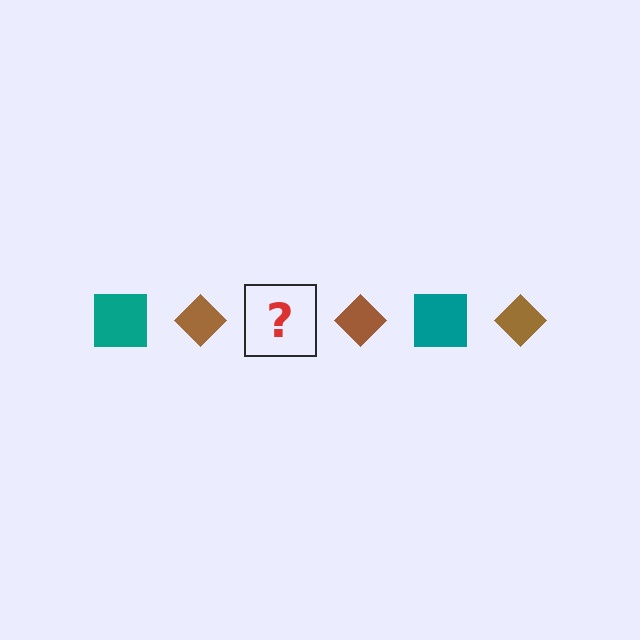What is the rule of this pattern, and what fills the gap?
The rule is that the pattern alternates between teal square and brown diamond. The gap should be filled with a teal square.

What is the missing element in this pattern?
The missing element is a teal square.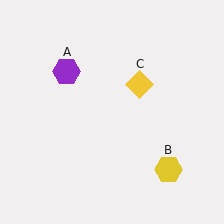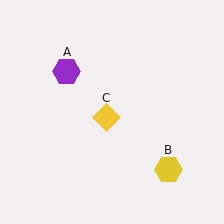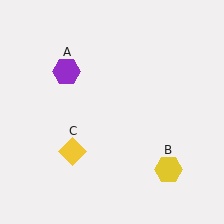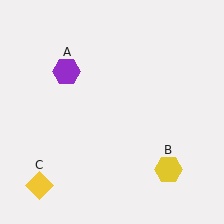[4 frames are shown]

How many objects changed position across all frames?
1 object changed position: yellow diamond (object C).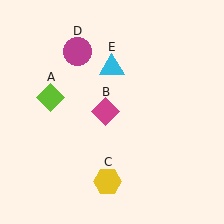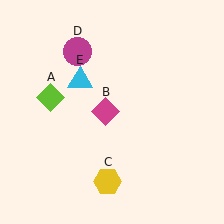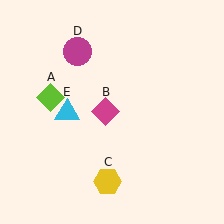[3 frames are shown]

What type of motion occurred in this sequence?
The cyan triangle (object E) rotated counterclockwise around the center of the scene.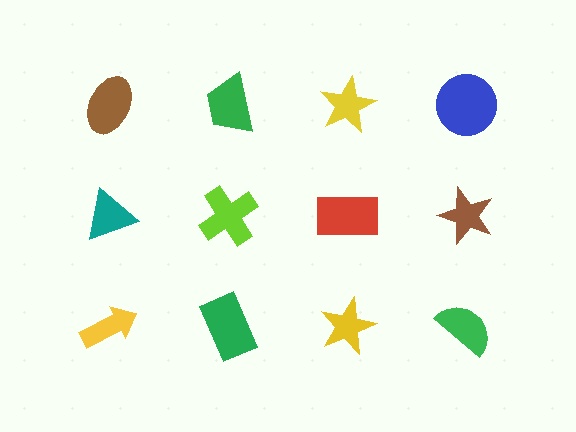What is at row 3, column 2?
A green rectangle.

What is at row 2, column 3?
A red rectangle.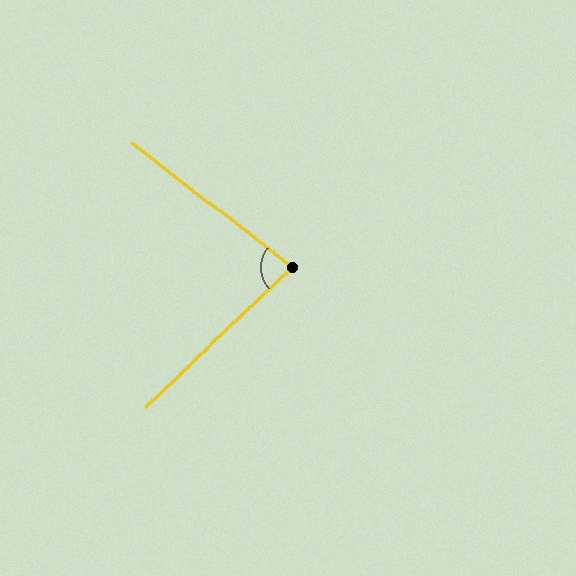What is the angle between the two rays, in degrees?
Approximately 82 degrees.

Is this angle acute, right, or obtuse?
It is acute.